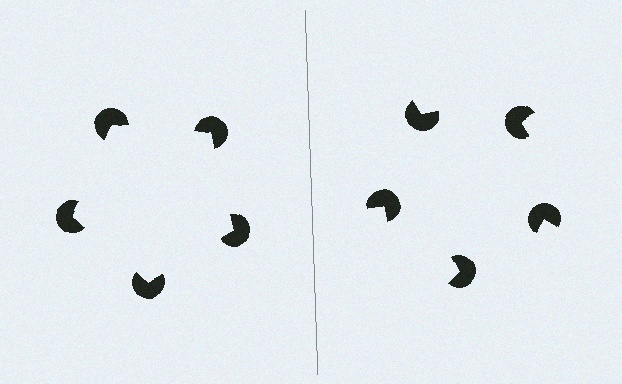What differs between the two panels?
The pac-man discs are positioned identically on both sides; only the wedge orientations differ. On the left they align to a pentagon; on the right they are misaligned.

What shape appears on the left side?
An illusory pentagon.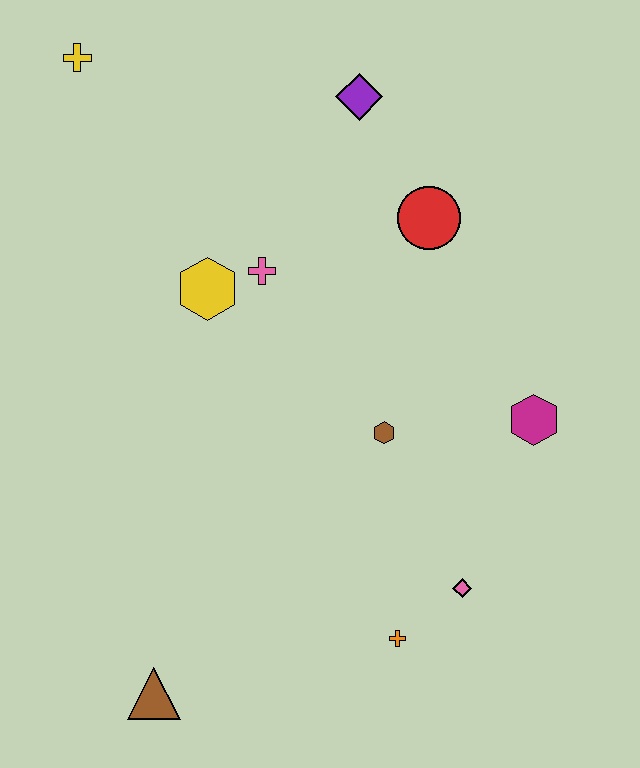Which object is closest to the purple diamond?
The red circle is closest to the purple diamond.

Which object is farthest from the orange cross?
The yellow cross is farthest from the orange cross.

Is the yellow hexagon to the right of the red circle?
No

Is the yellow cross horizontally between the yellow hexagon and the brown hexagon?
No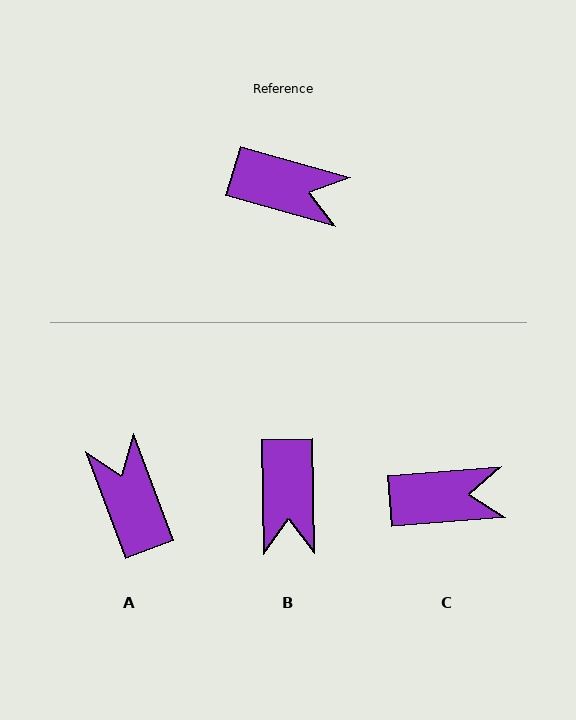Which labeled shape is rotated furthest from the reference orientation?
A, about 127 degrees away.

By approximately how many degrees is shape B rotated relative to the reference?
Approximately 73 degrees clockwise.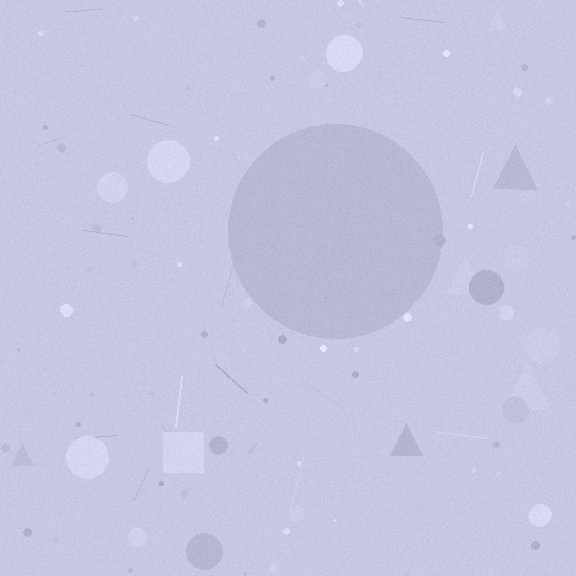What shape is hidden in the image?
A circle is hidden in the image.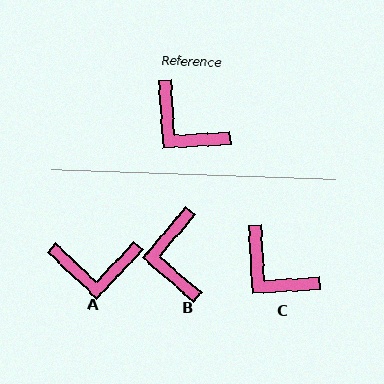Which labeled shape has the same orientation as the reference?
C.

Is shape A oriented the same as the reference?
No, it is off by about 43 degrees.